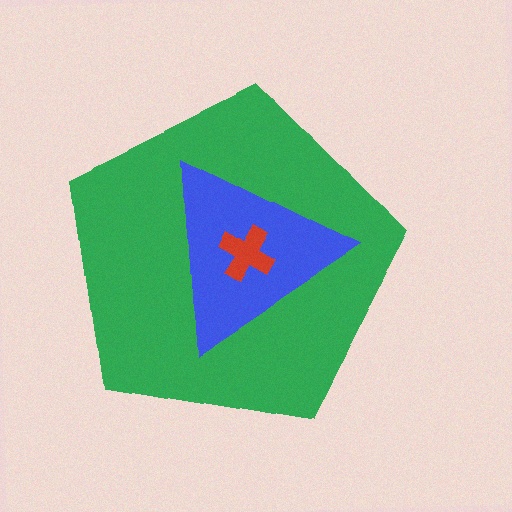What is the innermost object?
The red cross.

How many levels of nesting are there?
3.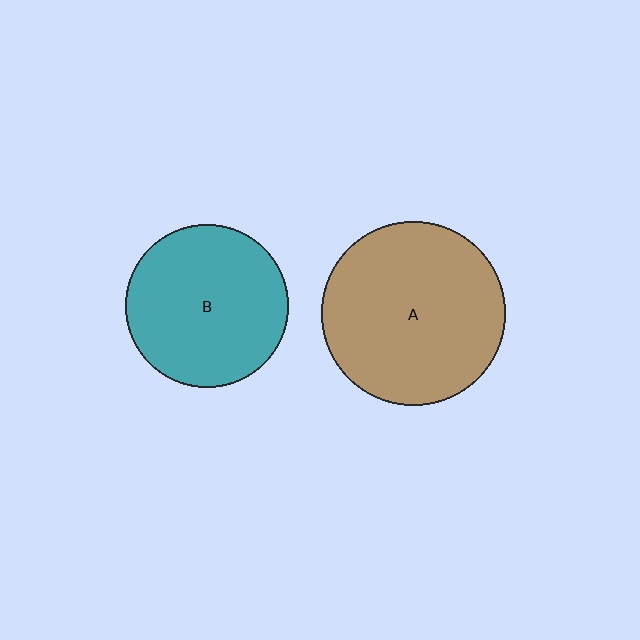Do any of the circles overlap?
No, none of the circles overlap.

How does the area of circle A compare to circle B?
Approximately 1.3 times.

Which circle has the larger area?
Circle A (brown).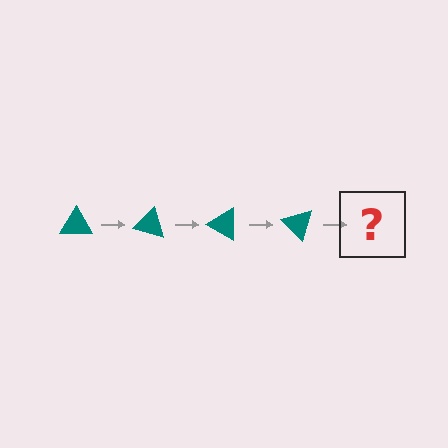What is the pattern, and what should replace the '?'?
The pattern is that the triangle rotates 15 degrees each step. The '?' should be a teal triangle rotated 60 degrees.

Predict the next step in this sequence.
The next step is a teal triangle rotated 60 degrees.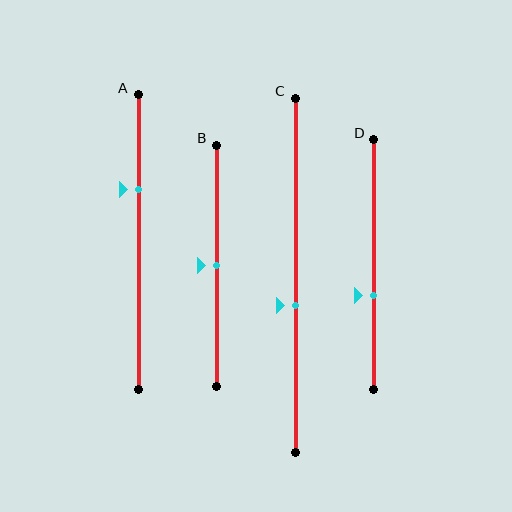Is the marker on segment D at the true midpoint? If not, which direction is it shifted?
No, the marker on segment D is shifted downward by about 12% of the segment length.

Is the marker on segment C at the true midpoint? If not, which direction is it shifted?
No, the marker on segment C is shifted downward by about 9% of the segment length.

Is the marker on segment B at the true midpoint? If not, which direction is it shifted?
Yes, the marker on segment B is at the true midpoint.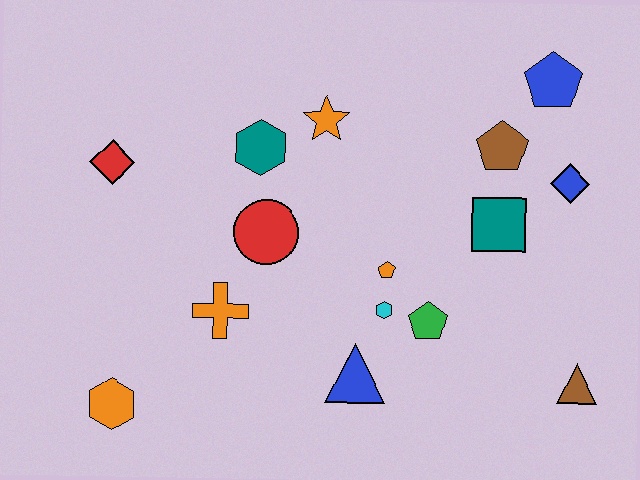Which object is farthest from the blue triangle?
The blue pentagon is farthest from the blue triangle.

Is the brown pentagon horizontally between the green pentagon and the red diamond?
No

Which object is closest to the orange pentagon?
The cyan hexagon is closest to the orange pentagon.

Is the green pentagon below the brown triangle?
No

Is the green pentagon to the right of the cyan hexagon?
Yes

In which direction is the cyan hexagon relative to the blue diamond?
The cyan hexagon is to the left of the blue diamond.